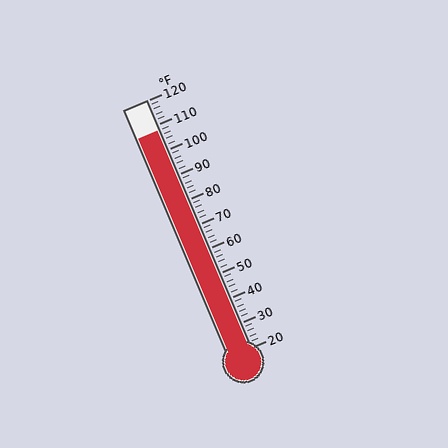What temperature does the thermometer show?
The thermometer shows approximately 108°F.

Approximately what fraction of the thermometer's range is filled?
The thermometer is filled to approximately 90% of its range.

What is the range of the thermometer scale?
The thermometer scale ranges from 20°F to 120°F.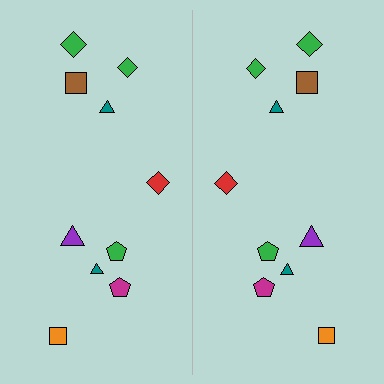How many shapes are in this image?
There are 20 shapes in this image.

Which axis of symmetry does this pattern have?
The pattern has a vertical axis of symmetry running through the center of the image.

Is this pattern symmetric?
Yes, this pattern has bilateral (reflection) symmetry.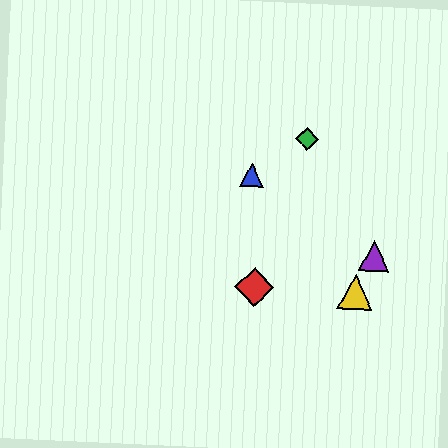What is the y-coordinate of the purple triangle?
The purple triangle is at y≈256.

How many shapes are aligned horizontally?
2 shapes (the red diamond, the yellow triangle) are aligned horizontally.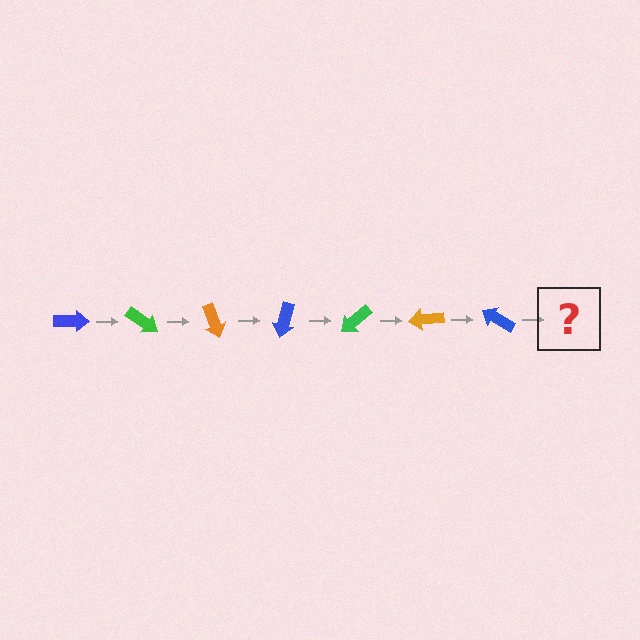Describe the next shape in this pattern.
It should be a green arrow, rotated 245 degrees from the start.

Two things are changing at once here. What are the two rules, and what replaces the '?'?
The two rules are that it rotates 35 degrees each step and the color cycles through blue, green, and orange. The '?' should be a green arrow, rotated 245 degrees from the start.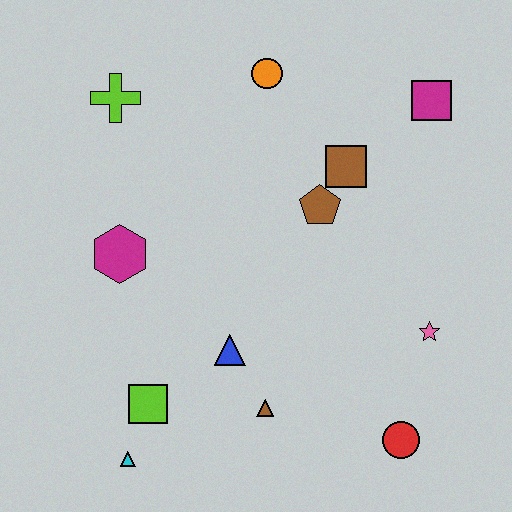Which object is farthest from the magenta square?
The cyan triangle is farthest from the magenta square.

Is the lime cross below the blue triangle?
No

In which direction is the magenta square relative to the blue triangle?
The magenta square is above the blue triangle.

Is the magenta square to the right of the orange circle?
Yes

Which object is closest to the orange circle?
The brown square is closest to the orange circle.